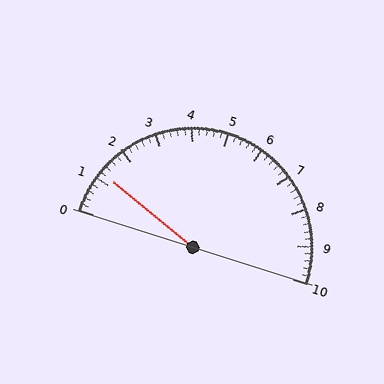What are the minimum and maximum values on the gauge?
The gauge ranges from 0 to 10.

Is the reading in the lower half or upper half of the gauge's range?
The reading is in the lower half of the range (0 to 10).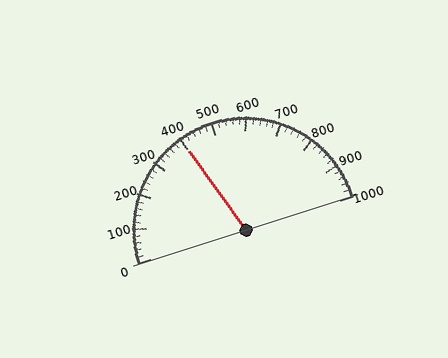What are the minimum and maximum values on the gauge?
The gauge ranges from 0 to 1000.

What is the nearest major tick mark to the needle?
The nearest major tick mark is 400.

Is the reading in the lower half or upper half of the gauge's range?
The reading is in the lower half of the range (0 to 1000).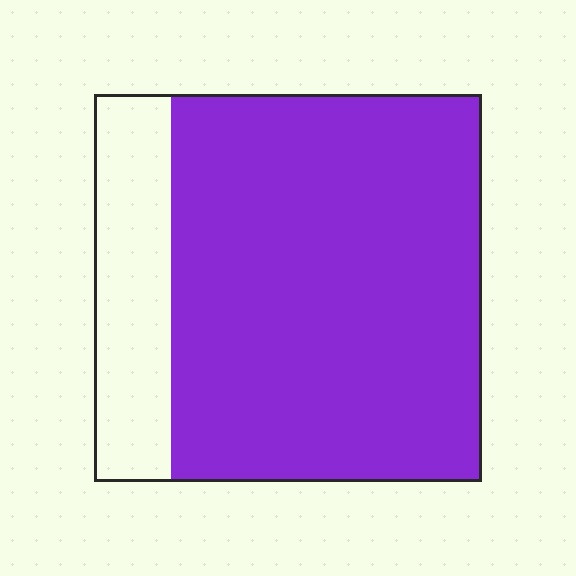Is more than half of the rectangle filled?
Yes.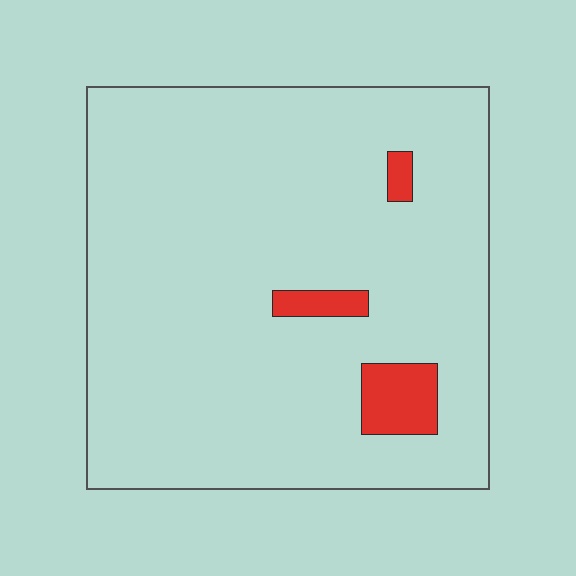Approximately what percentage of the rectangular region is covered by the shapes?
Approximately 5%.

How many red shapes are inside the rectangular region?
3.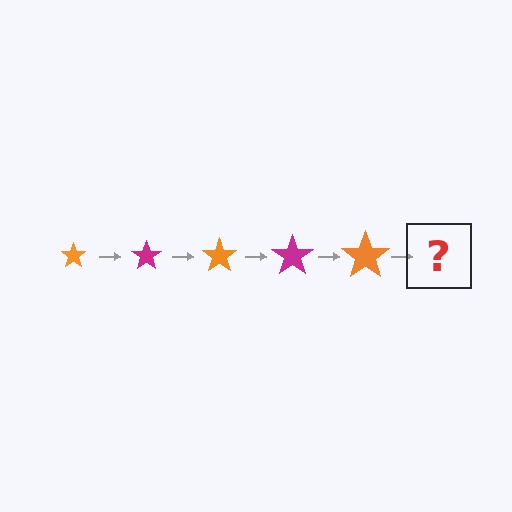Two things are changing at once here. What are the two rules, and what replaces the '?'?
The two rules are that the star grows larger each step and the color cycles through orange and magenta. The '?' should be a magenta star, larger than the previous one.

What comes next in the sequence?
The next element should be a magenta star, larger than the previous one.